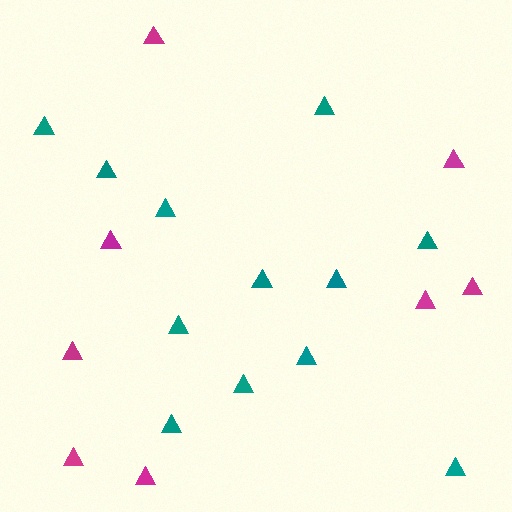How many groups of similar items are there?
There are 2 groups: one group of teal triangles (12) and one group of magenta triangles (8).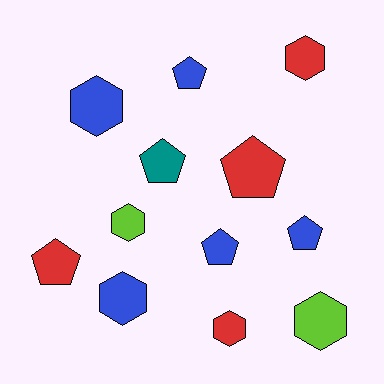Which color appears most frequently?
Blue, with 5 objects.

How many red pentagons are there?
There are 2 red pentagons.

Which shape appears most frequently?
Hexagon, with 6 objects.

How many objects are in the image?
There are 12 objects.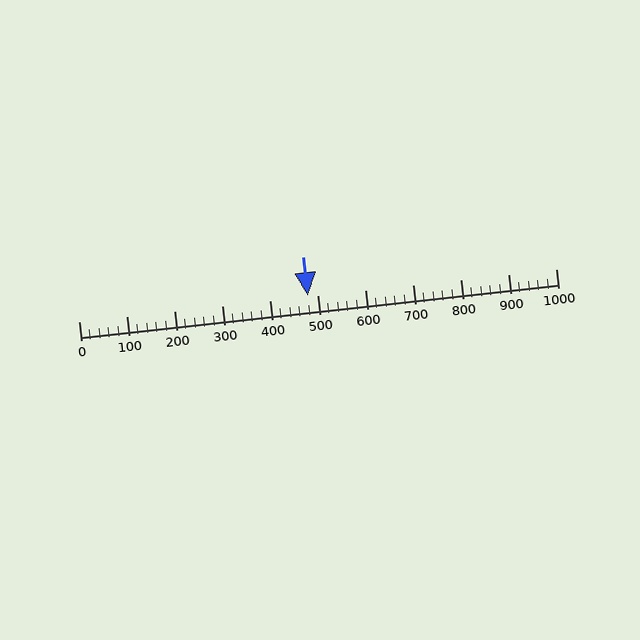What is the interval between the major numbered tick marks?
The major tick marks are spaced 100 units apart.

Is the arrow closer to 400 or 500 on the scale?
The arrow is closer to 500.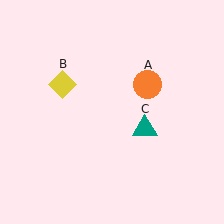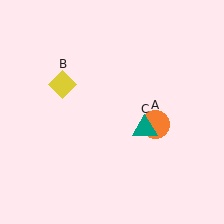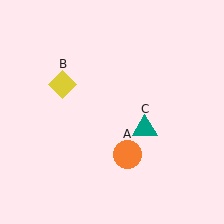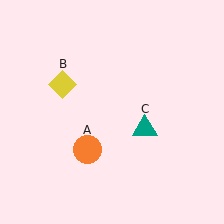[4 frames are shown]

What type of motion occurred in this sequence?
The orange circle (object A) rotated clockwise around the center of the scene.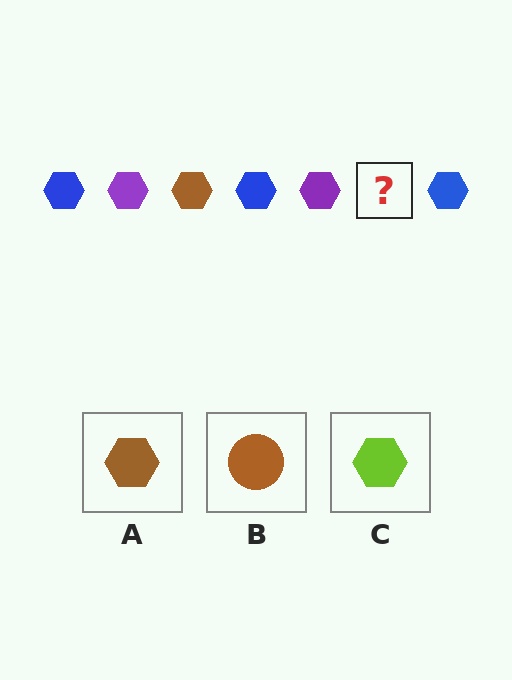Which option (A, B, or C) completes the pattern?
A.